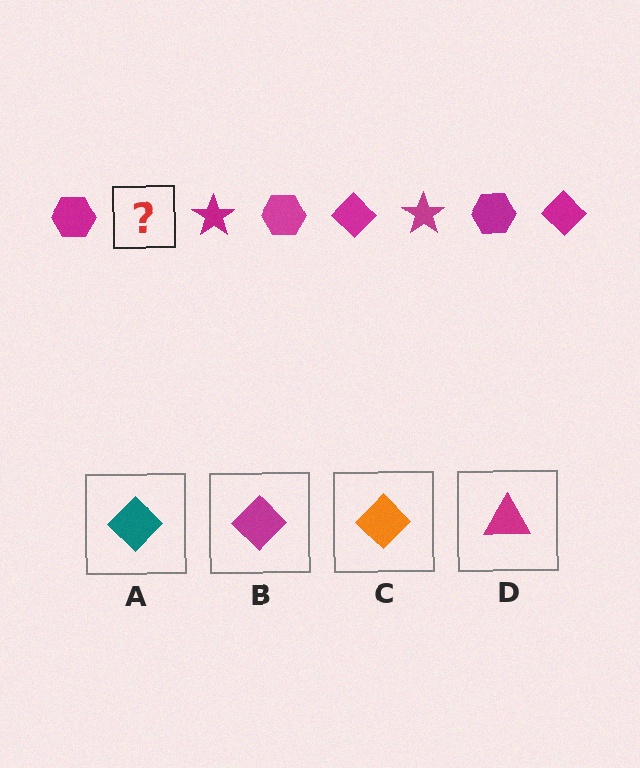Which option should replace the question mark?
Option B.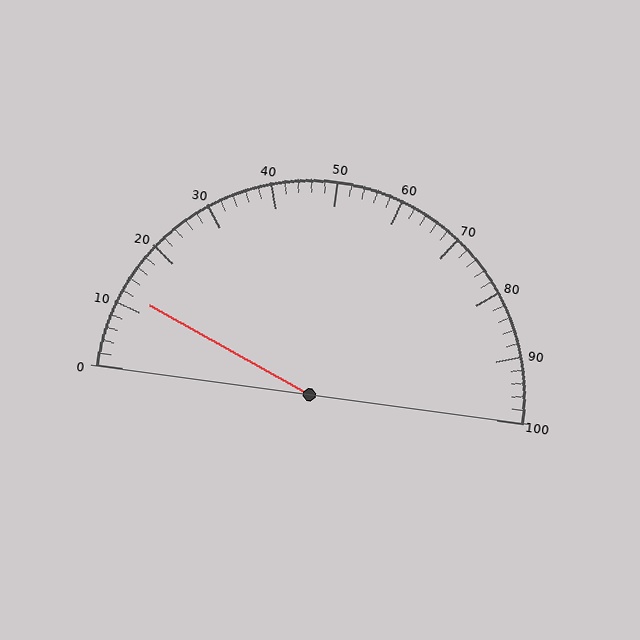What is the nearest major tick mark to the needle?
The nearest major tick mark is 10.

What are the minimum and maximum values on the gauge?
The gauge ranges from 0 to 100.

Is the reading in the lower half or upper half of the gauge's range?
The reading is in the lower half of the range (0 to 100).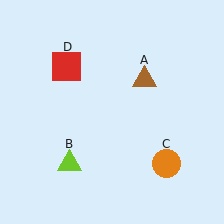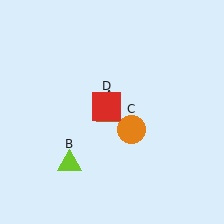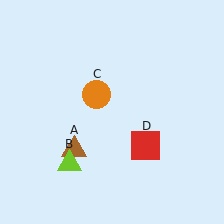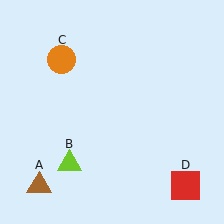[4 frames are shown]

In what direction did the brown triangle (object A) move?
The brown triangle (object A) moved down and to the left.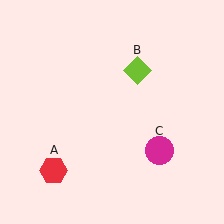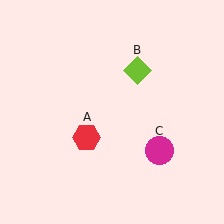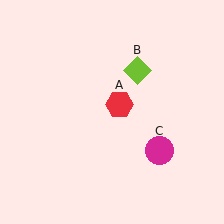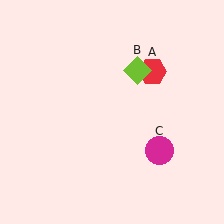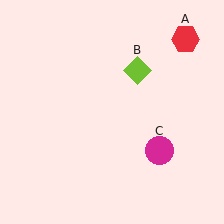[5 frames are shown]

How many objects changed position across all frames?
1 object changed position: red hexagon (object A).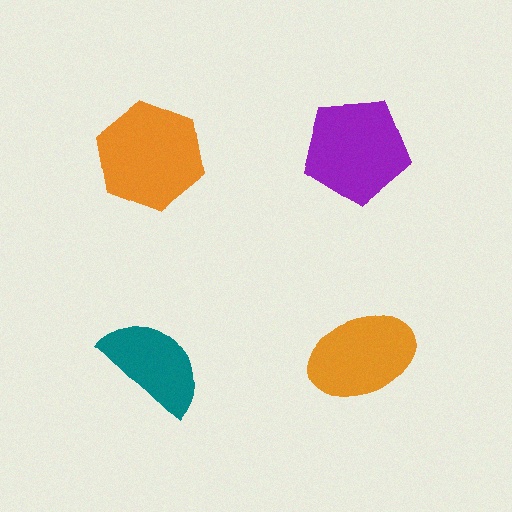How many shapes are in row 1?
2 shapes.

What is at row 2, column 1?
A teal semicircle.